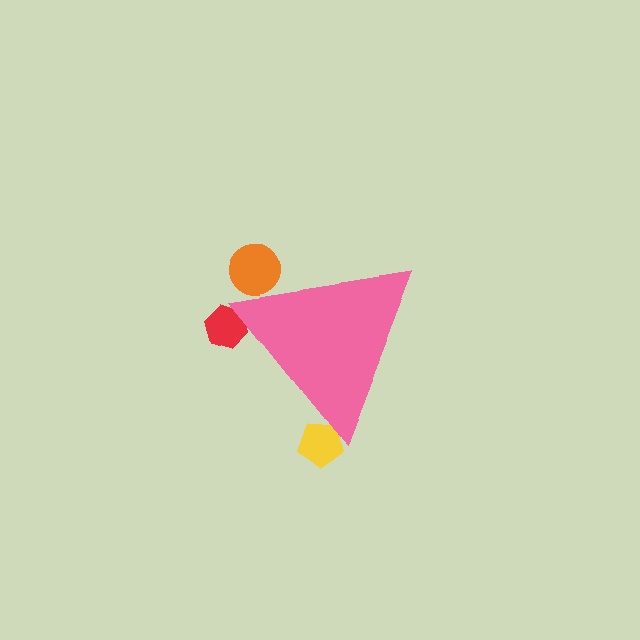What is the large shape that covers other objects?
A pink triangle.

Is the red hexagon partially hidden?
Yes, the red hexagon is partially hidden behind the pink triangle.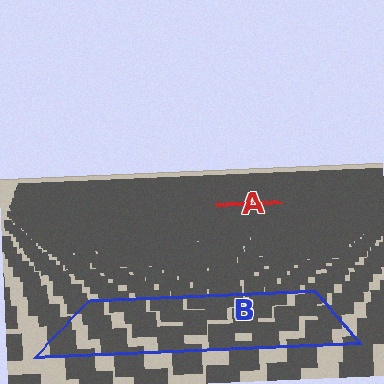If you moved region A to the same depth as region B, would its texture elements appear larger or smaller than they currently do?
They would appear larger. At a closer depth, the same texture elements are projected at a bigger on-screen size.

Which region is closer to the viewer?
Region B is closer. The texture elements there are larger and more spread out.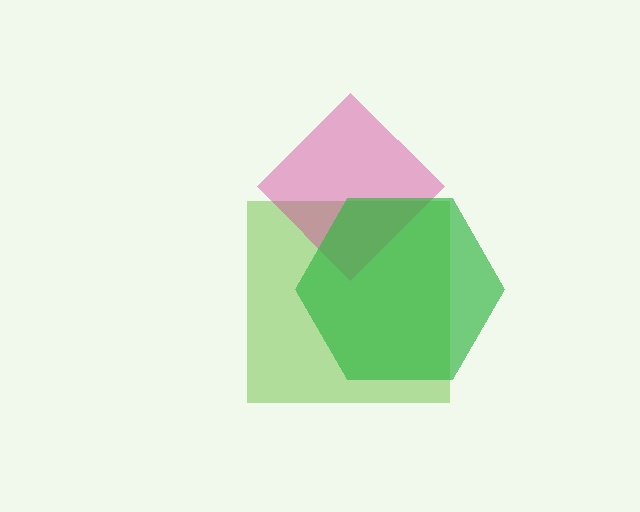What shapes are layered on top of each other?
The layered shapes are: a lime square, a magenta diamond, a green hexagon.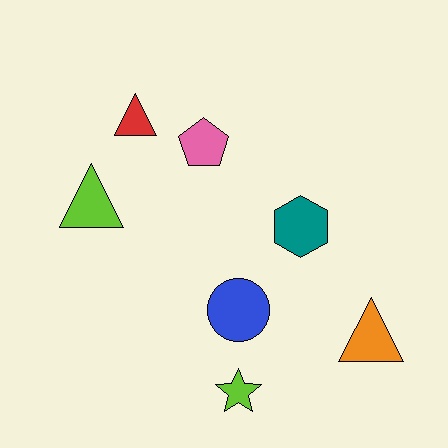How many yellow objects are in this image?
There are no yellow objects.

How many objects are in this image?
There are 7 objects.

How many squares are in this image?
There are no squares.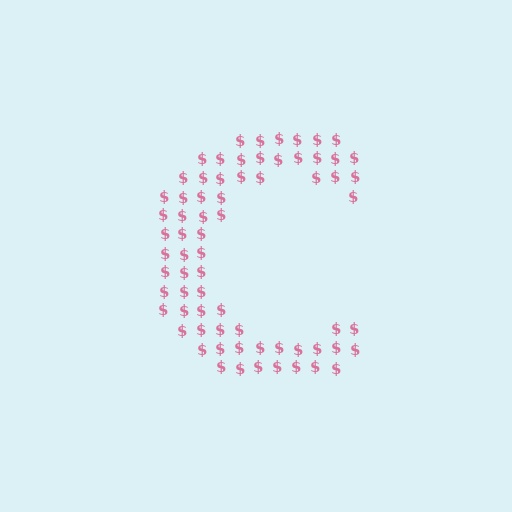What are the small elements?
The small elements are dollar signs.